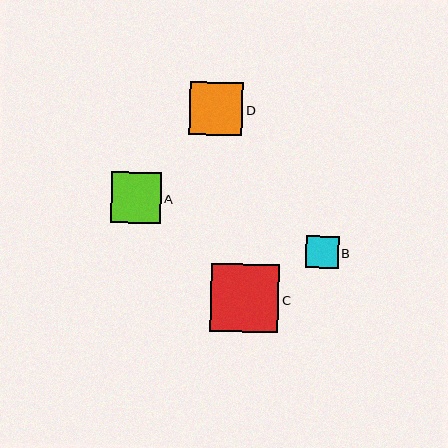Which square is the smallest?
Square B is the smallest with a size of approximately 32 pixels.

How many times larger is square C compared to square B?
Square C is approximately 2.1 times the size of square B.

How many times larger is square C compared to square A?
Square C is approximately 1.4 times the size of square A.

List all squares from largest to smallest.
From largest to smallest: C, D, A, B.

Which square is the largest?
Square C is the largest with a size of approximately 68 pixels.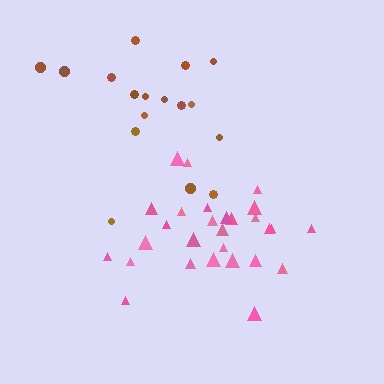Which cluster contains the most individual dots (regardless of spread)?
Pink (28).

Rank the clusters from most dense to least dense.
pink, brown.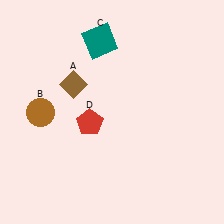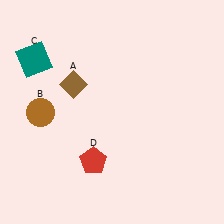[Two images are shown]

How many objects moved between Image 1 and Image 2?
2 objects moved between the two images.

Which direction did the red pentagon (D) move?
The red pentagon (D) moved down.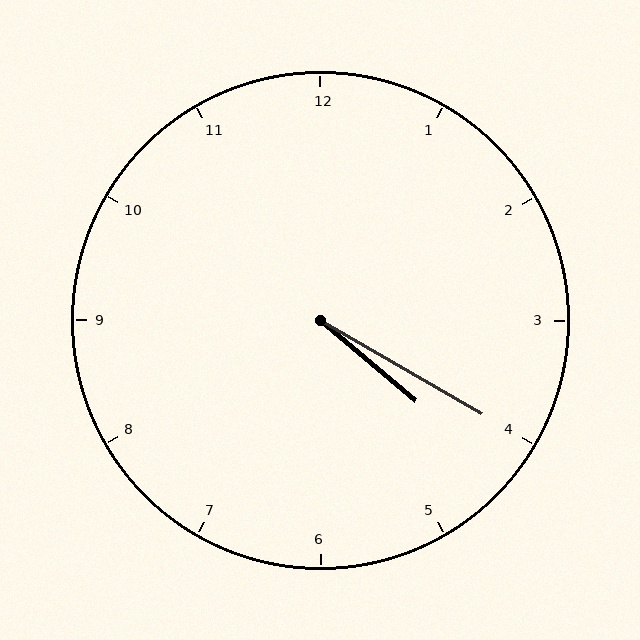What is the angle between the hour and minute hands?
Approximately 10 degrees.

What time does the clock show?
4:20.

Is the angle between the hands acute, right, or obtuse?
It is acute.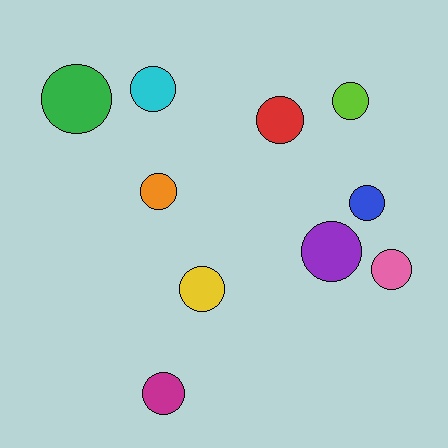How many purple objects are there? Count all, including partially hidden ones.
There is 1 purple object.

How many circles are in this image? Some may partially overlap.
There are 10 circles.